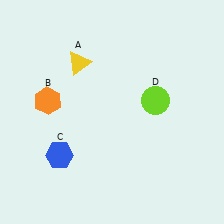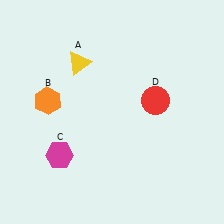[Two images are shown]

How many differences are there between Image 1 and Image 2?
There are 2 differences between the two images.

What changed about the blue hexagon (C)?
In Image 1, C is blue. In Image 2, it changed to magenta.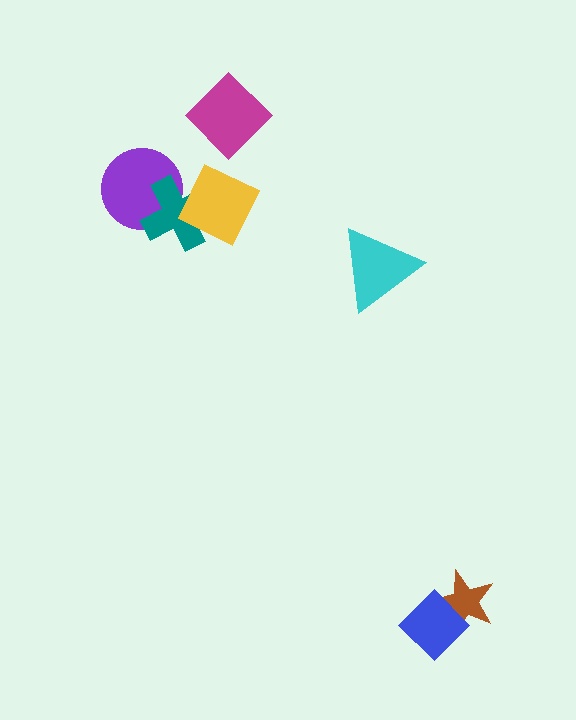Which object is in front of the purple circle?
The teal cross is in front of the purple circle.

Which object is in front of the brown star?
The blue diamond is in front of the brown star.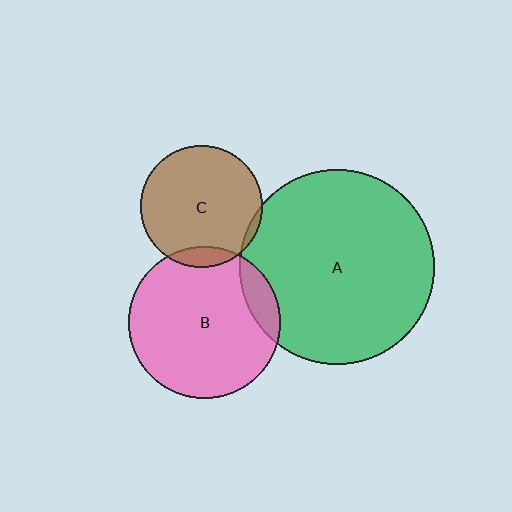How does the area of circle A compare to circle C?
Approximately 2.6 times.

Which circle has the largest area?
Circle A (green).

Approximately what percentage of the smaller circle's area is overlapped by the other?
Approximately 5%.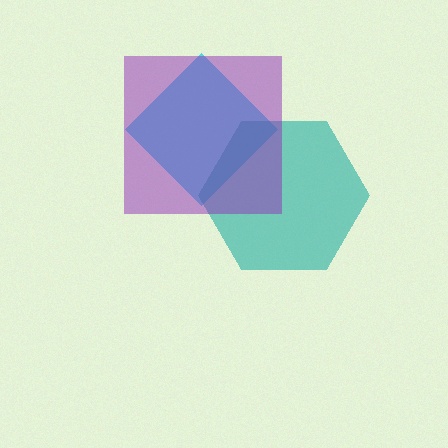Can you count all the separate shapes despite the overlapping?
Yes, there are 3 separate shapes.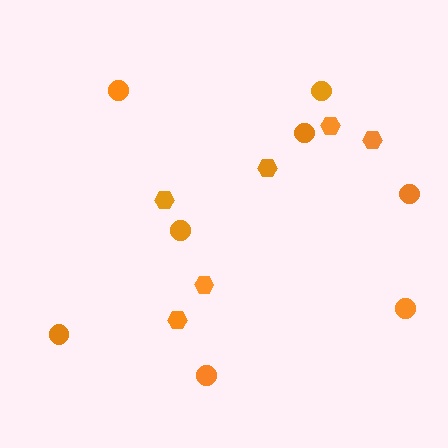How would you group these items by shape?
There are 2 groups: one group of circles (8) and one group of hexagons (6).